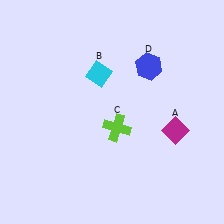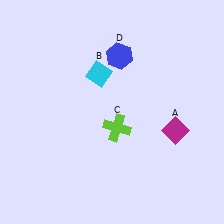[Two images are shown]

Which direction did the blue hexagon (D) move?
The blue hexagon (D) moved left.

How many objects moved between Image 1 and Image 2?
1 object moved between the two images.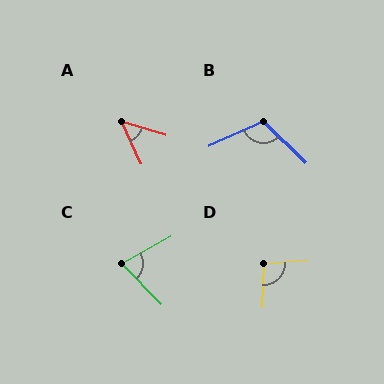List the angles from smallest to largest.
A (48°), C (75°), D (97°), B (111°).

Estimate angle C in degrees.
Approximately 75 degrees.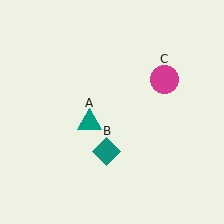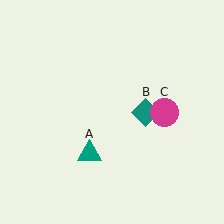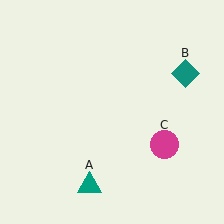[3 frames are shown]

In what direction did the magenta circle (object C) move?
The magenta circle (object C) moved down.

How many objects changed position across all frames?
3 objects changed position: teal triangle (object A), teal diamond (object B), magenta circle (object C).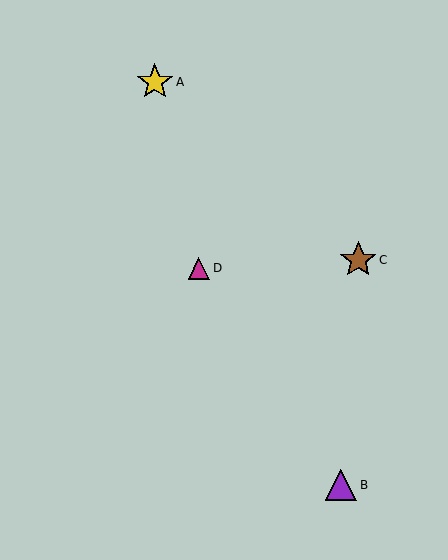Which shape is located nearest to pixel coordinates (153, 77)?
The yellow star (labeled A) at (155, 82) is nearest to that location.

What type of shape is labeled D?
Shape D is a magenta triangle.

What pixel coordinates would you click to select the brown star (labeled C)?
Click at (358, 260) to select the brown star C.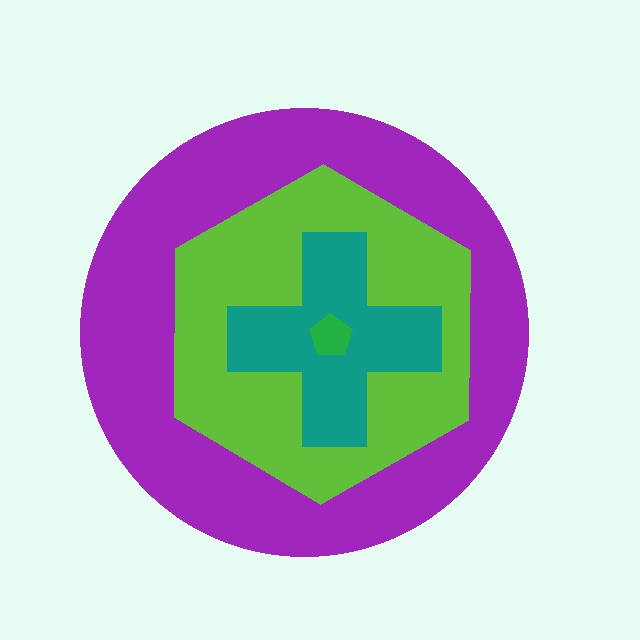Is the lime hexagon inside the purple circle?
Yes.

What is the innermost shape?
The green pentagon.